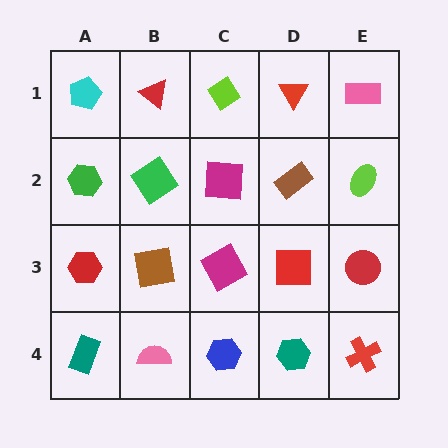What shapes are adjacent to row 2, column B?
A red triangle (row 1, column B), a brown square (row 3, column B), a green hexagon (row 2, column A), a magenta square (row 2, column C).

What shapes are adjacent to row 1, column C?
A magenta square (row 2, column C), a red triangle (row 1, column B), a red triangle (row 1, column D).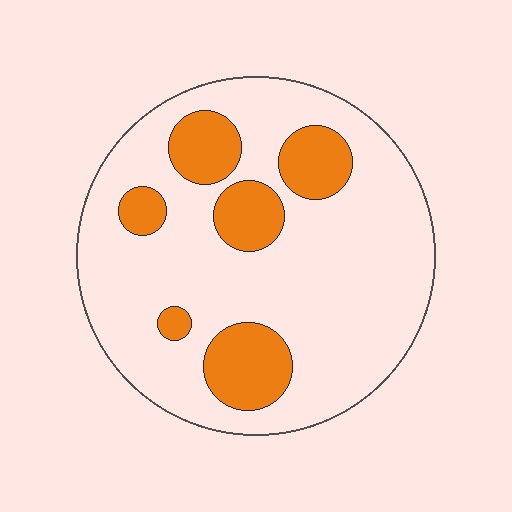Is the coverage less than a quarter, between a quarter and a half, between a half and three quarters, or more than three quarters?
Less than a quarter.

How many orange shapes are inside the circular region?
6.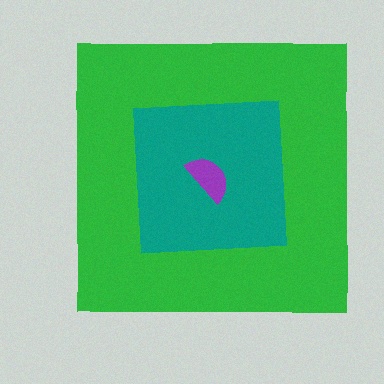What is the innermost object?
The purple semicircle.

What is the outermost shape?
The green square.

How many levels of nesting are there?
3.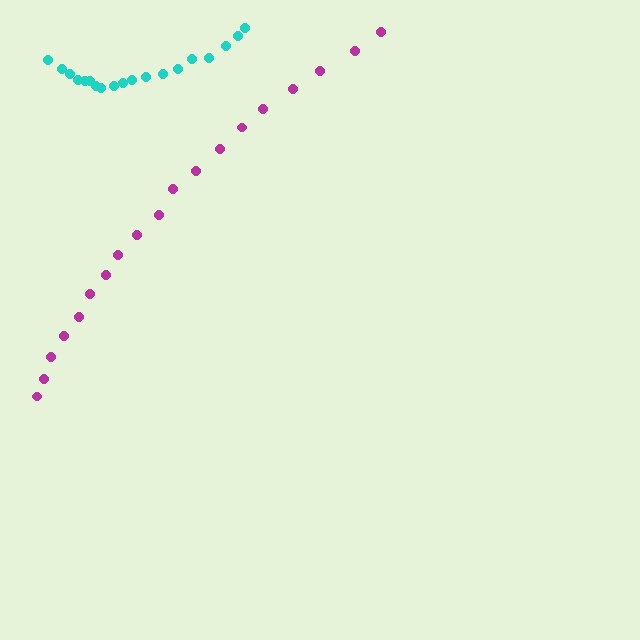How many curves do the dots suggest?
There are 2 distinct paths.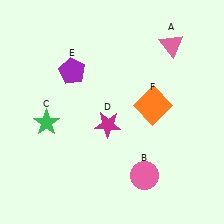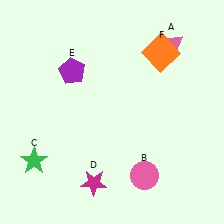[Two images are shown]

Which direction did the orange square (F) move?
The orange square (F) moved up.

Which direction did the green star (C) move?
The green star (C) moved down.